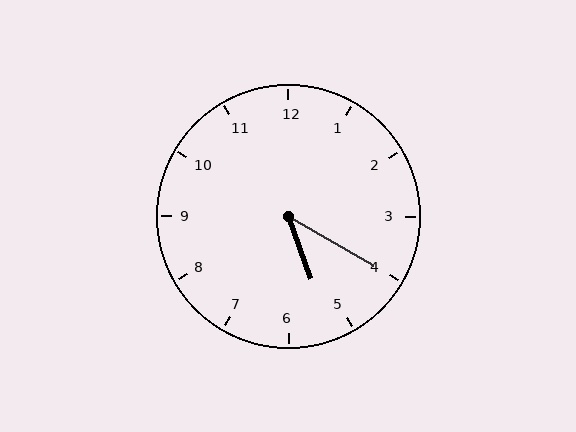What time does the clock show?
5:20.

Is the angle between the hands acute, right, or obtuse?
It is acute.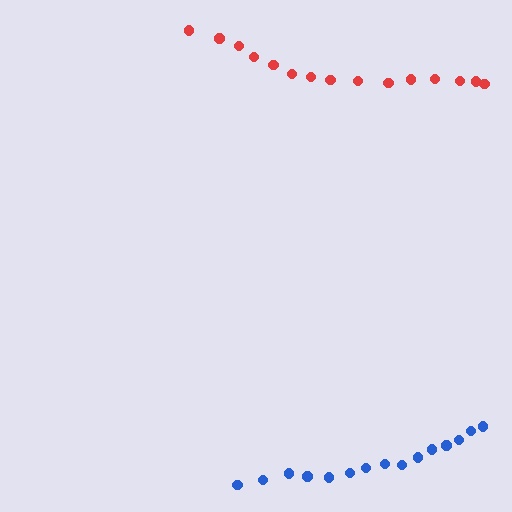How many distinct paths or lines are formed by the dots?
There are 2 distinct paths.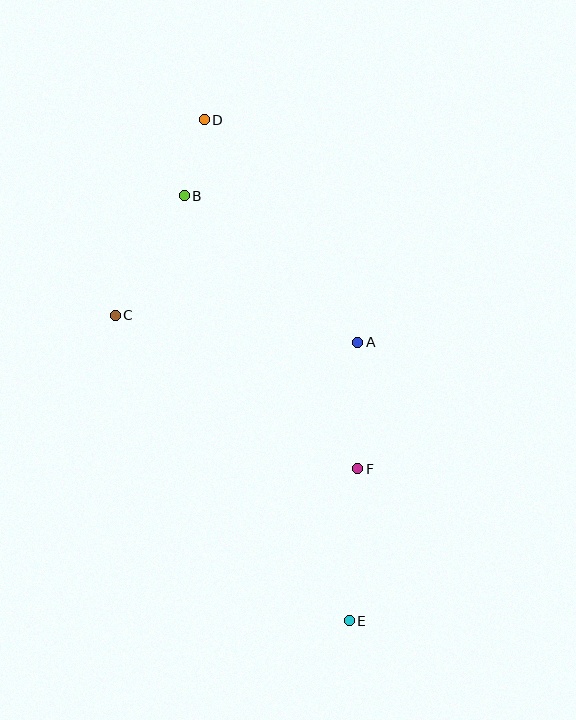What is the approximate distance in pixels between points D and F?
The distance between D and F is approximately 381 pixels.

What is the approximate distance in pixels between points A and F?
The distance between A and F is approximately 126 pixels.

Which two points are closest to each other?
Points B and D are closest to each other.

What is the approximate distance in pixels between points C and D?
The distance between C and D is approximately 215 pixels.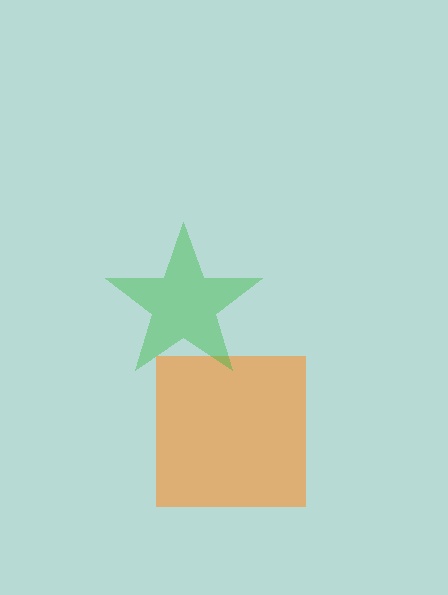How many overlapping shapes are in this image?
There are 2 overlapping shapes in the image.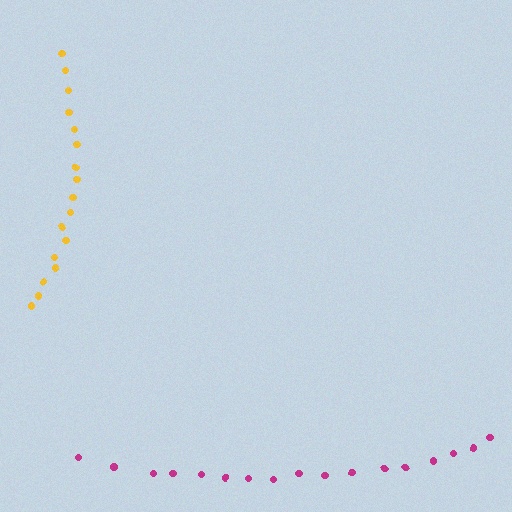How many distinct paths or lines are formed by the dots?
There are 2 distinct paths.